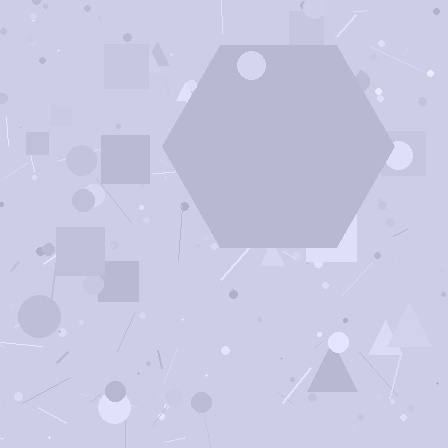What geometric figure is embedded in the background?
A hexagon is embedded in the background.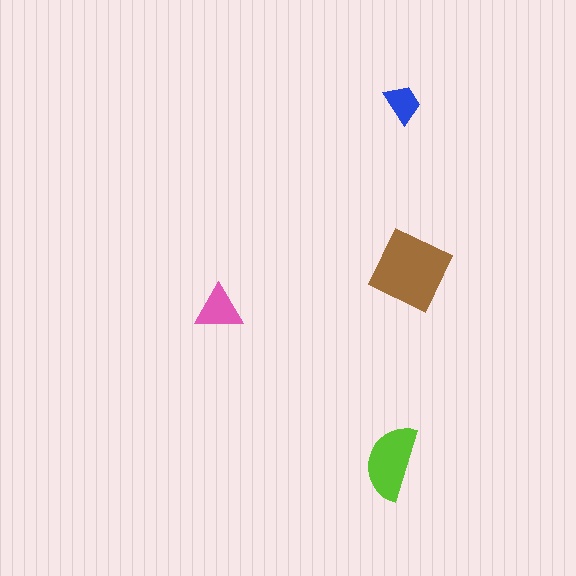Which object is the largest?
The brown diamond.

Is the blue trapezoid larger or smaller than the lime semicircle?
Smaller.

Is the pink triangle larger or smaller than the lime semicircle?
Smaller.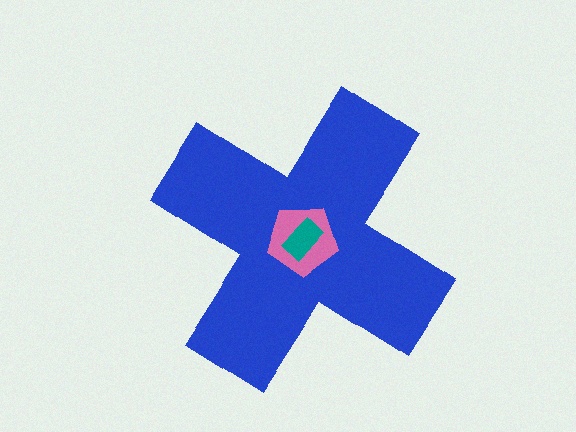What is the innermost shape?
The teal rectangle.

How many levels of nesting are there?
3.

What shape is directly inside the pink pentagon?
The teal rectangle.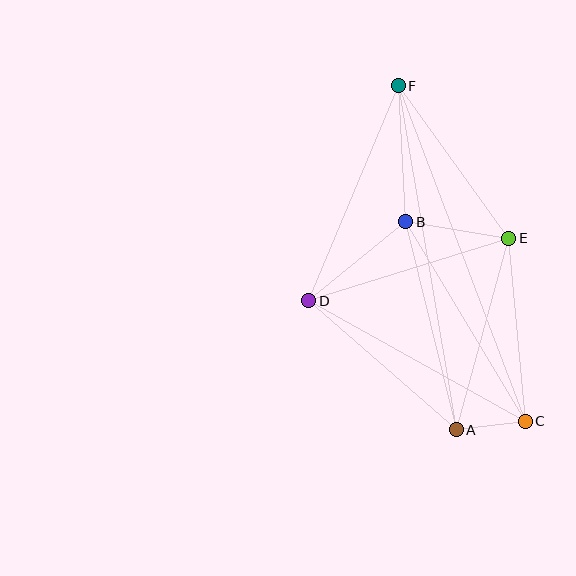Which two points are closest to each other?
Points A and C are closest to each other.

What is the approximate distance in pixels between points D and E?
The distance between D and E is approximately 210 pixels.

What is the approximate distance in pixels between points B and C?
The distance between B and C is approximately 233 pixels.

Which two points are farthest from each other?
Points C and F are farthest from each other.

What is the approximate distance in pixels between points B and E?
The distance between B and E is approximately 104 pixels.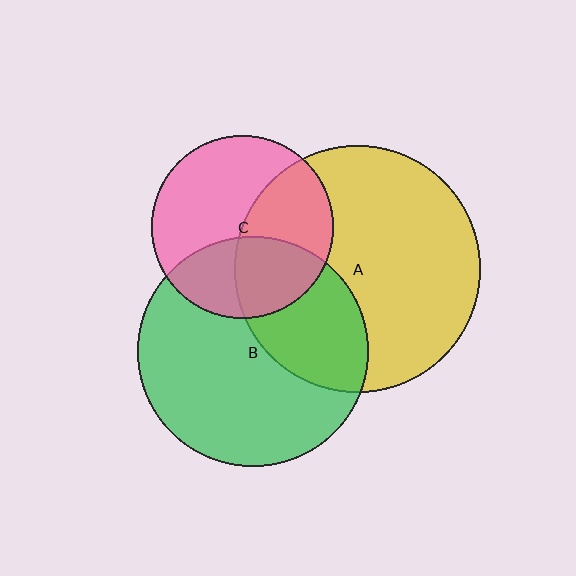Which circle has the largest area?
Circle A (yellow).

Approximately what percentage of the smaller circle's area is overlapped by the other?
Approximately 35%.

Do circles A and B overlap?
Yes.